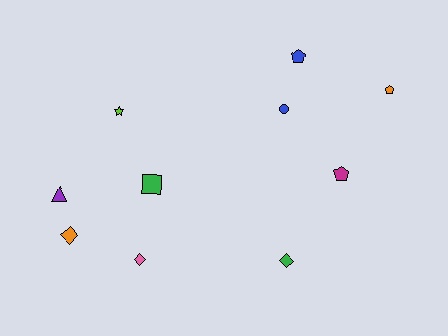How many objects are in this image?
There are 10 objects.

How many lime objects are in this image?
There is 1 lime object.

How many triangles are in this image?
There is 1 triangle.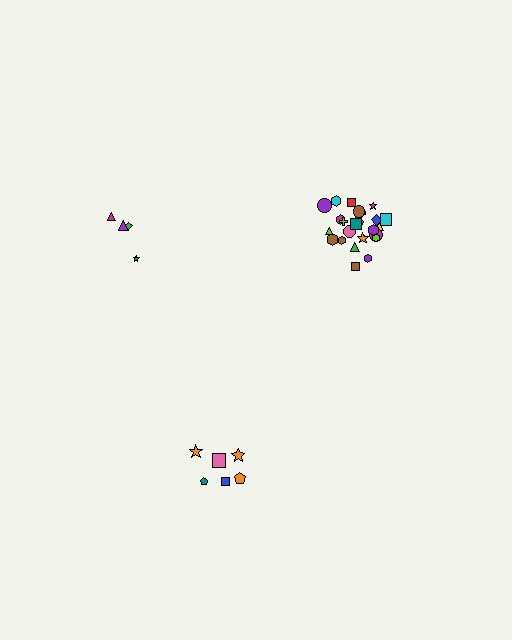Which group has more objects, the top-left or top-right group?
The top-right group.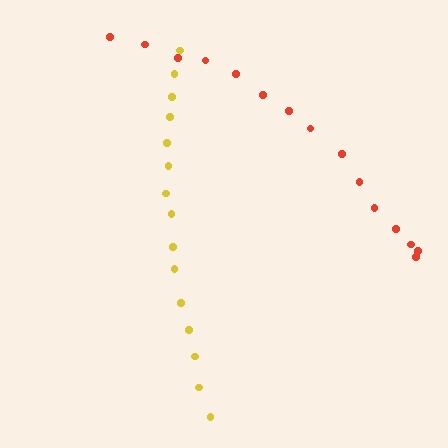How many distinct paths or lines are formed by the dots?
There are 2 distinct paths.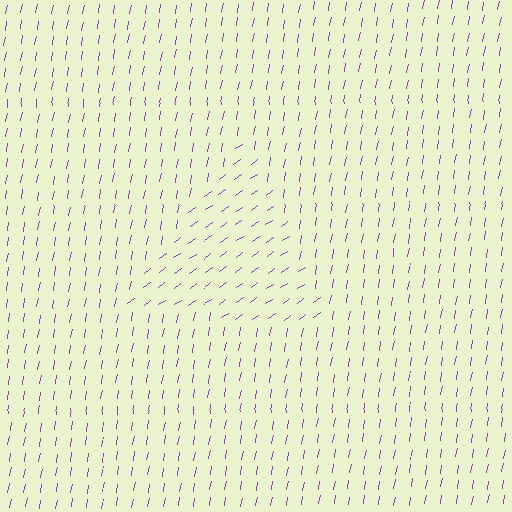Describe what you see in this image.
The image is filled with small purple line segments. A triangle region in the image has lines oriented differently from the surrounding lines, creating a visible texture boundary.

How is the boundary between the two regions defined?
The boundary is defined purely by a change in line orientation (approximately 45 degrees difference). All lines are the same color and thickness.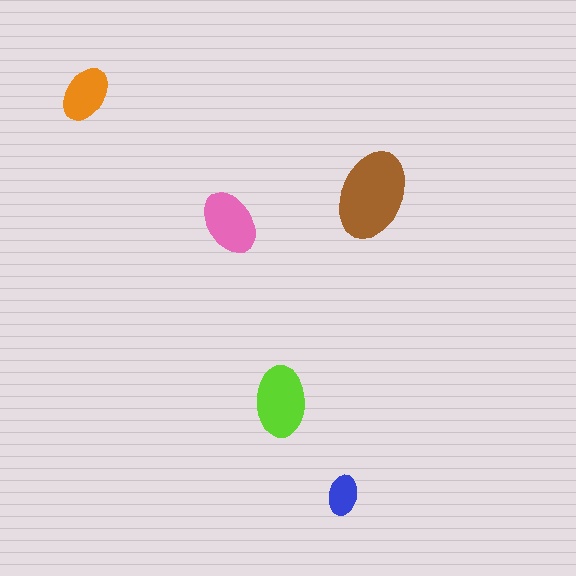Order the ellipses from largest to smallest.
the brown one, the lime one, the pink one, the orange one, the blue one.